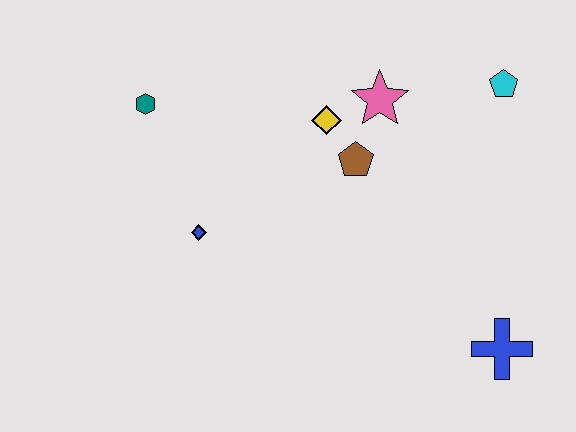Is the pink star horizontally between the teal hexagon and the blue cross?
Yes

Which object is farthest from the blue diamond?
The cyan pentagon is farthest from the blue diamond.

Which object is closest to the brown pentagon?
The yellow diamond is closest to the brown pentagon.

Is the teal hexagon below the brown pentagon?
No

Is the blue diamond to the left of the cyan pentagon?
Yes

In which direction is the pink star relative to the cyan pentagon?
The pink star is to the left of the cyan pentagon.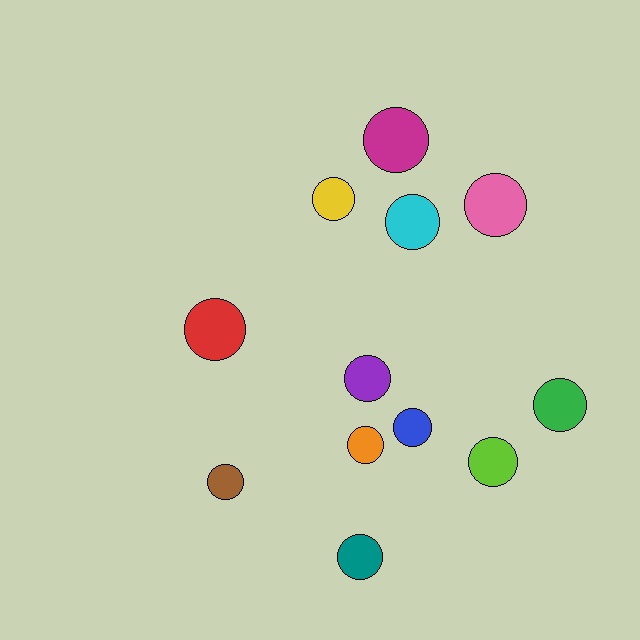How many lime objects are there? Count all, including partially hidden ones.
There is 1 lime object.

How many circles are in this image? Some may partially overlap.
There are 12 circles.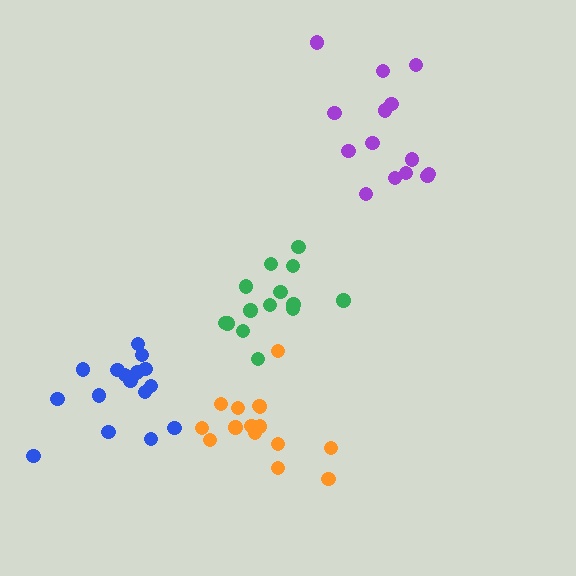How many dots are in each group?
Group 1: 14 dots, Group 2: 16 dots, Group 3: 16 dots, Group 4: 14 dots (60 total).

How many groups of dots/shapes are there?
There are 4 groups.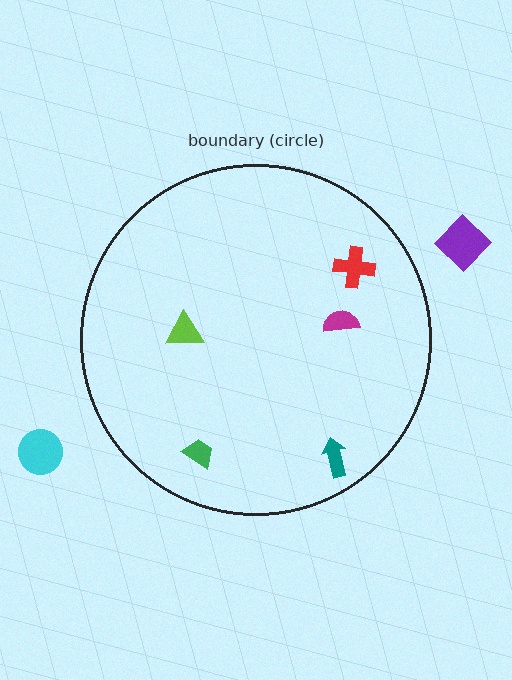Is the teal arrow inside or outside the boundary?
Inside.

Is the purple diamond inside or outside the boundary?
Outside.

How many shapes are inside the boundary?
5 inside, 2 outside.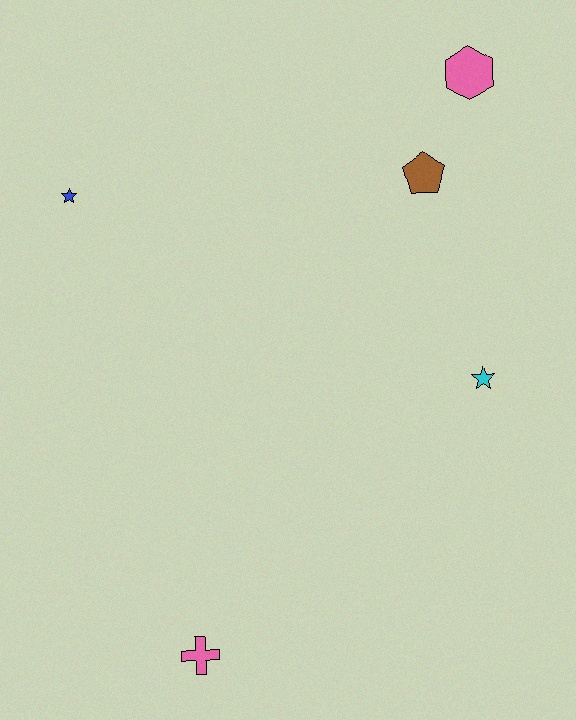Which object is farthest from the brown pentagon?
The pink cross is farthest from the brown pentagon.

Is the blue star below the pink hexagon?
Yes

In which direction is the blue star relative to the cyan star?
The blue star is to the left of the cyan star.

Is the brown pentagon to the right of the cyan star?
No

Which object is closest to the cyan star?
The brown pentagon is closest to the cyan star.